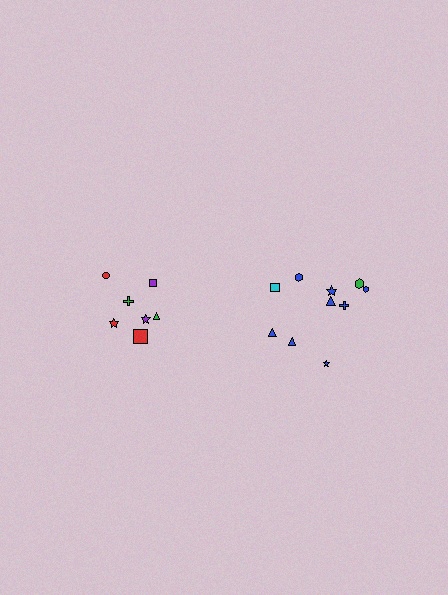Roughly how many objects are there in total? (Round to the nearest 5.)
Roughly 15 objects in total.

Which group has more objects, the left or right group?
The right group.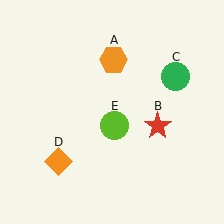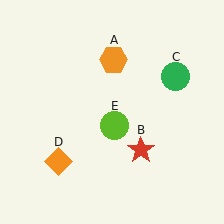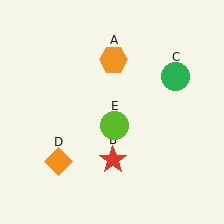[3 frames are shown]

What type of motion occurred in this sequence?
The red star (object B) rotated clockwise around the center of the scene.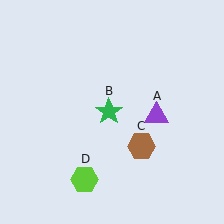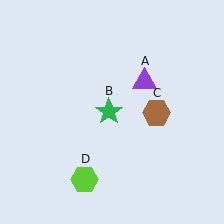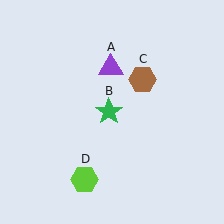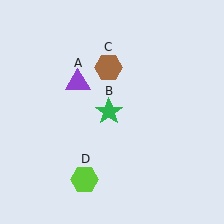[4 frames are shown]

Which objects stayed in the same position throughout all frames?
Green star (object B) and lime hexagon (object D) remained stationary.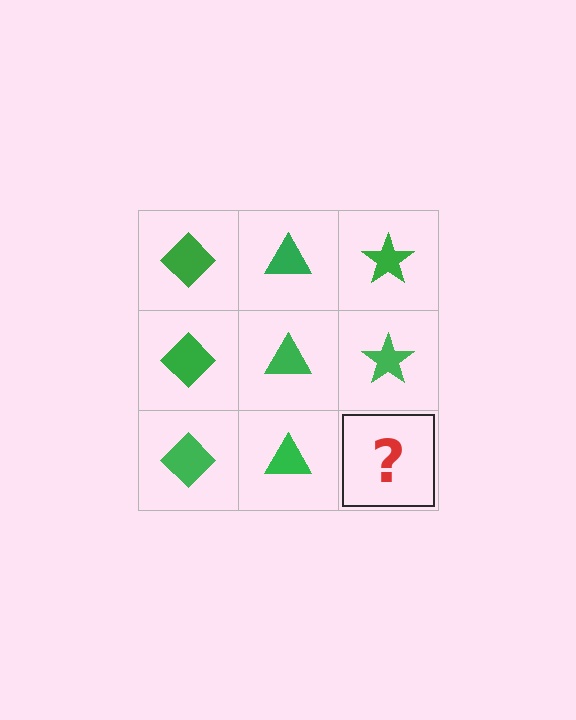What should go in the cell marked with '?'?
The missing cell should contain a green star.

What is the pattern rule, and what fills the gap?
The rule is that each column has a consistent shape. The gap should be filled with a green star.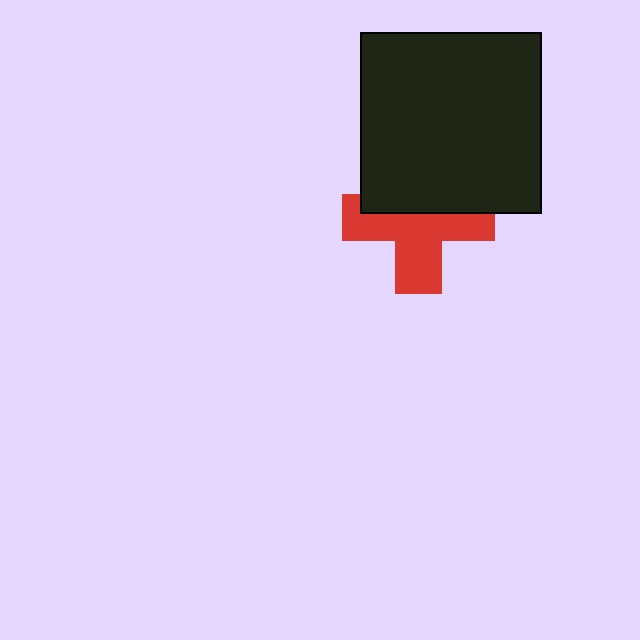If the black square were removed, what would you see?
You would see the complete red cross.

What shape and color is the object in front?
The object in front is a black square.